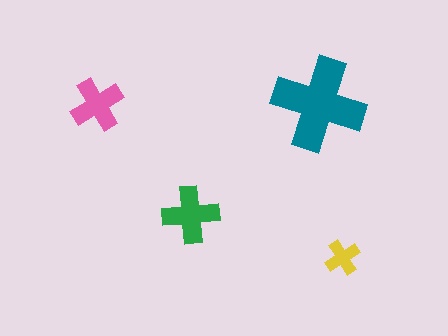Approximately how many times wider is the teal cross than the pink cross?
About 2 times wider.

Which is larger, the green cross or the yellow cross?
The green one.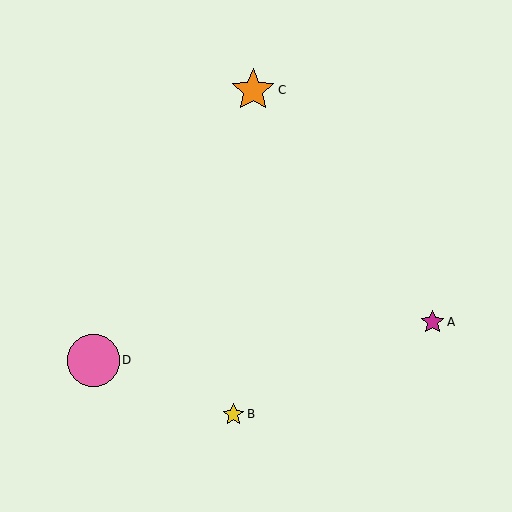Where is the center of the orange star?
The center of the orange star is at (253, 90).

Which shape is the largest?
The pink circle (labeled D) is the largest.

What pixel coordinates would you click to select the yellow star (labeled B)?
Click at (233, 415) to select the yellow star B.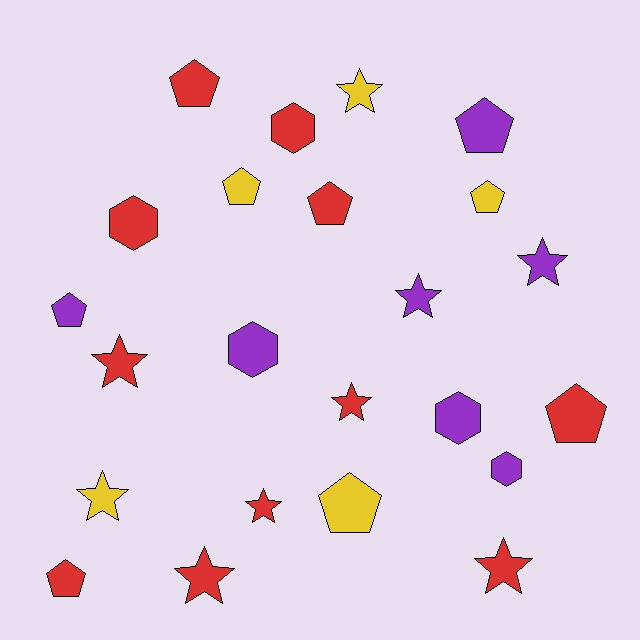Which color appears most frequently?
Red, with 11 objects.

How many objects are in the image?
There are 23 objects.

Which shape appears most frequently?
Star, with 9 objects.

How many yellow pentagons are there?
There are 3 yellow pentagons.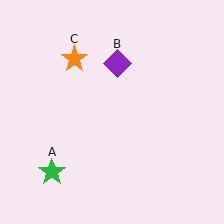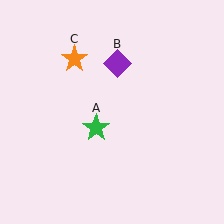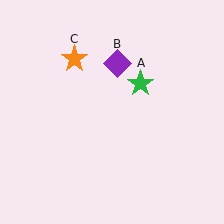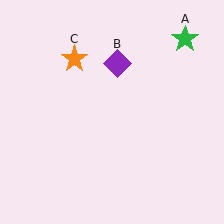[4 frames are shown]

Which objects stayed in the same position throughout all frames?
Purple diamond (object B) and orange star (object C) remained stationary.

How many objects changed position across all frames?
1 object changed position: green star (object A).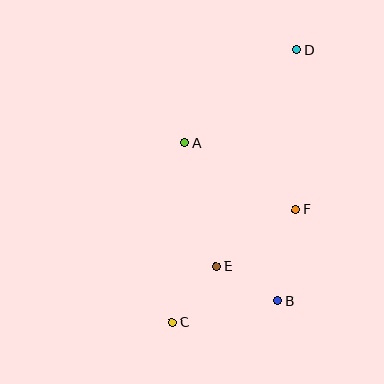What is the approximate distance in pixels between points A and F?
The distance between A and F is approximately 129 pixels.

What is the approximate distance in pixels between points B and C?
The distance between B and C is approximately 108 pixels.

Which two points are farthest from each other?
Points C and D are farthest from each other.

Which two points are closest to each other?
Points B and E are closest to each other.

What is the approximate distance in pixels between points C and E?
The distance between C and E is approximately 71 pixels.